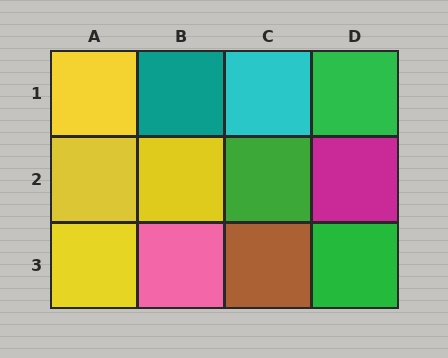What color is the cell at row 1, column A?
Yellow.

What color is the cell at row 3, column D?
Green.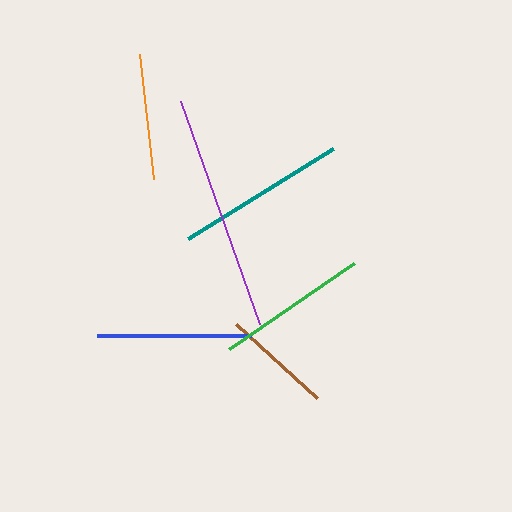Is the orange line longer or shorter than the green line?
The green line is longer than the orange line.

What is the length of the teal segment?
The teal segment is approximately 170 pixels long.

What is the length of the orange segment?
The orange segment is approximately 126 pixels long.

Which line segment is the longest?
The purple line is the longest at approximately 236 pixels.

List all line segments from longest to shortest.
From longest to shortest: purple, teal, blue, green, orange, brown.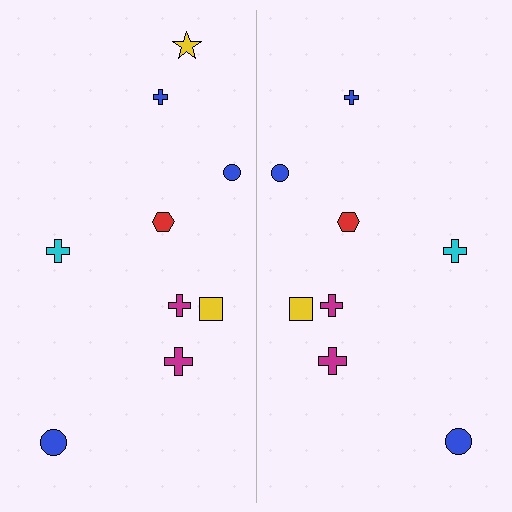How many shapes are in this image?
There are 17 shapes in this image.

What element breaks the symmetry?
A yellow star is missing from the right side.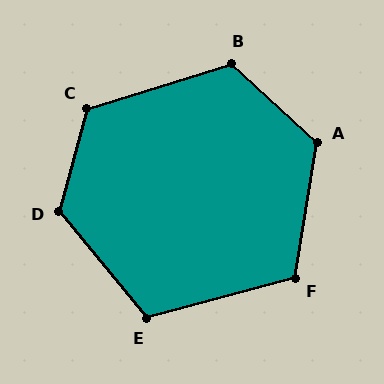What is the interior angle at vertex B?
Approximately 120 degrees (obtuse).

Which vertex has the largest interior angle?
D, at approximately 126 degrees.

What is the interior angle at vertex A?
Approximately 124 degrees (obtuse).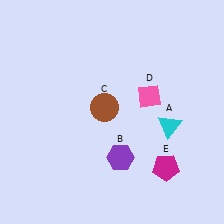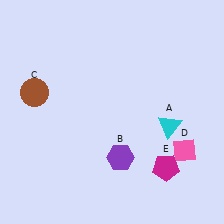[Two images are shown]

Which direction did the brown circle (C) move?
The brown circle (C) moved left.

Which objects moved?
The objects that moved are: the brown circle (C), the pink diamond (D).